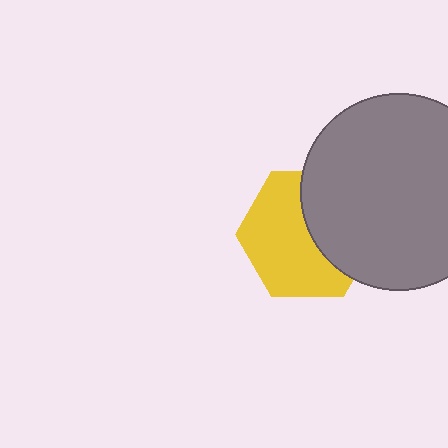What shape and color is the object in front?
The object in front is a gray circle.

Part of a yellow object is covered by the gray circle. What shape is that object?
It is a hexagon.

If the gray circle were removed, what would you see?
You would see the complete yellow hexagon.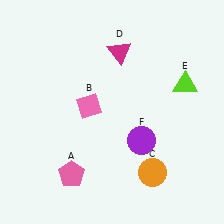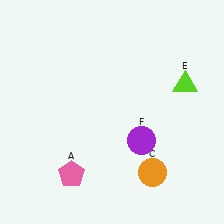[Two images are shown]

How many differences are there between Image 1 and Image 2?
There are 2 differences between the two images.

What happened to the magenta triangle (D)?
The magenta triangle (D) was removed in Image 2. It was in the top-right area of Image 1.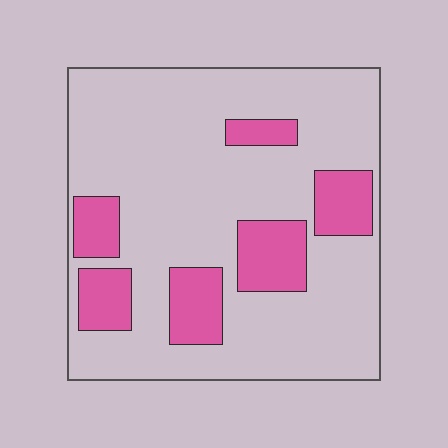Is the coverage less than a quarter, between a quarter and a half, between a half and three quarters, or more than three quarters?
Less than a quarter.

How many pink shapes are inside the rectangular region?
6.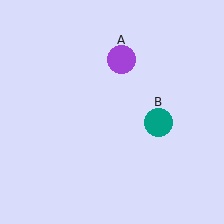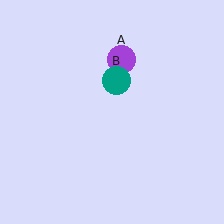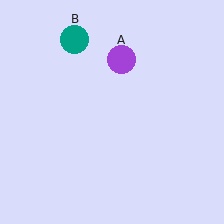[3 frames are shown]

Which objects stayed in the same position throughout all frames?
Purple circle (object A) remained stationary.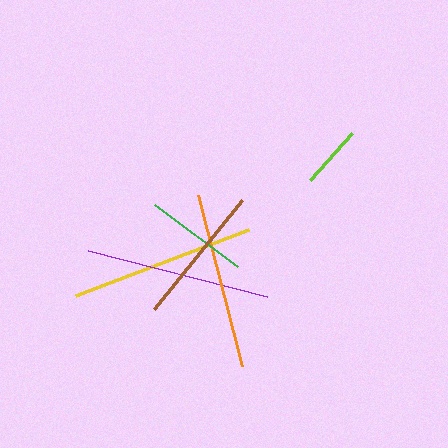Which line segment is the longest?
The yellow line is the longest at approximately 185 pixels.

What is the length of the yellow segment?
The yellow segment is approximately 185 pixels long.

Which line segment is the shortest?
The lime line is the shortest at approximately 63 pixels.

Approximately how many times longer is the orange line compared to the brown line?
The orange line is approximately 1.3 times the length of the brown line.